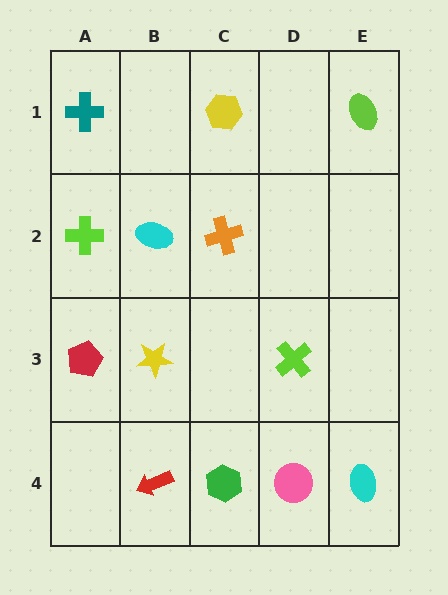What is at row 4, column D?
A pink circle.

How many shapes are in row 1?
3 shapes.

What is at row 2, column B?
A cyan ellipse.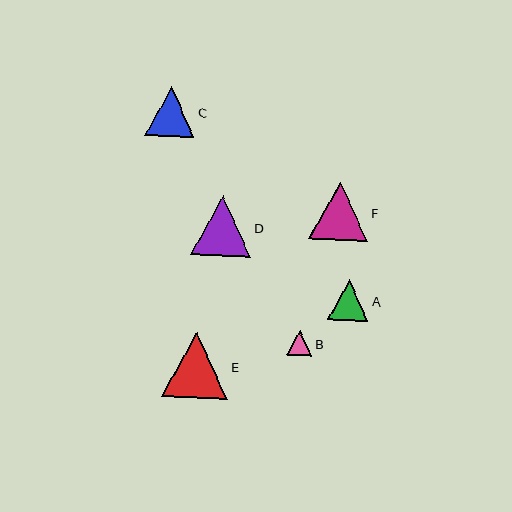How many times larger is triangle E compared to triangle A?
Triangle E is approximately 1.6 times the size of triangle A.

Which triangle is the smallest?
Triangle B is the smallest with a size of approximately 25 pixels.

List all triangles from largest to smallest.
From largest to smallest: E, D, F, C, A, B.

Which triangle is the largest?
Triangle E is the largest with a size of approximately 65 pixels.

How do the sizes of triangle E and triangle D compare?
Triangle E and triangle D are approximately the same size.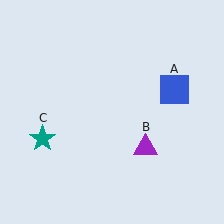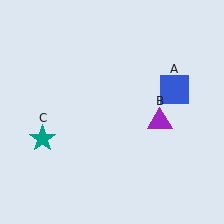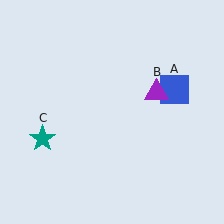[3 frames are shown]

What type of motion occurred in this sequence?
The purple triangle (object B) rotated counterclockwise around the center of the scene.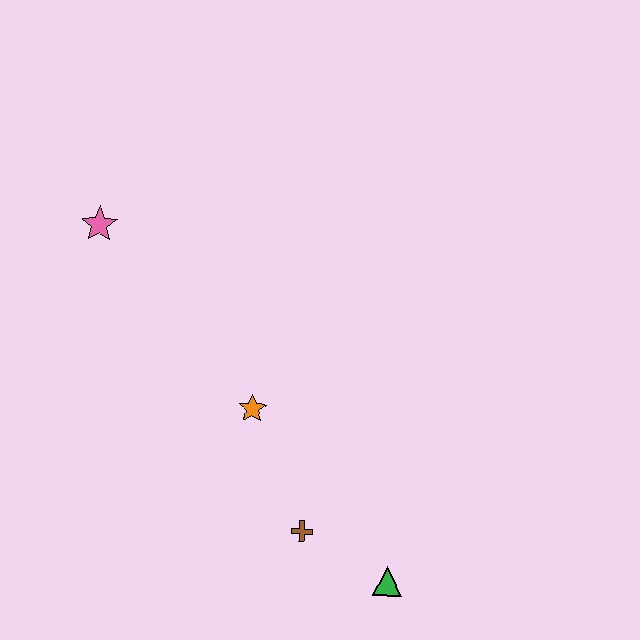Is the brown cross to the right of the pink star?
Yes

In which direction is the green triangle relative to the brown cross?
The green triangle is to the right of the brown cross.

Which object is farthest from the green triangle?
The pink star is farthest from the green triangle.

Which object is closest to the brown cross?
The green triangle is closest to the brown cross.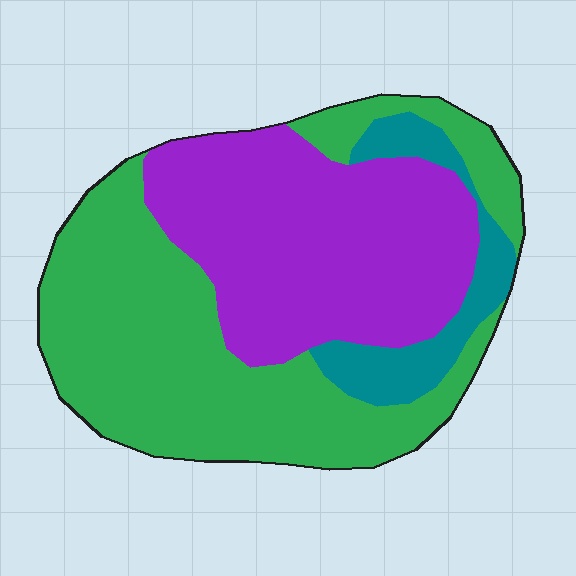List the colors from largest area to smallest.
From largest to smallest: green, purple, teal.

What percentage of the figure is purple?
Purple covers 40% of the figure.